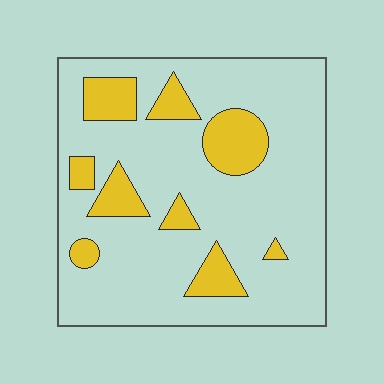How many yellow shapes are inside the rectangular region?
9.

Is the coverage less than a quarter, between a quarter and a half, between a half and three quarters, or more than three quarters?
Less than a quarter.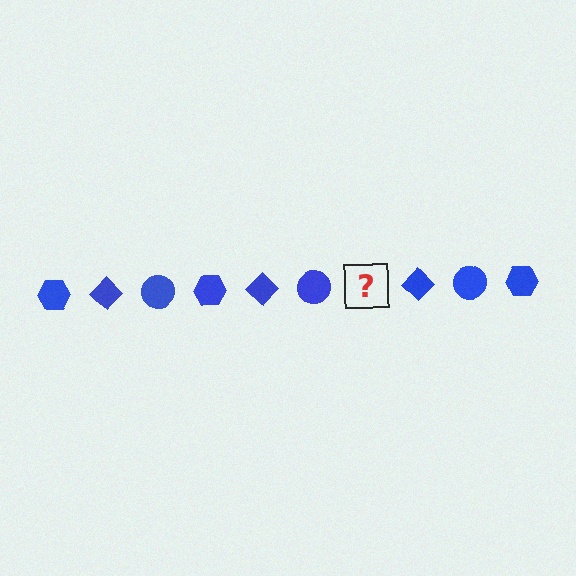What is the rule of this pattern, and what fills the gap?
The rule is that the pattern cycles through hexagon, diamond, circle shapes in blue. The gap should be filled with a blue hexagon.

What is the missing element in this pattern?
The missing element is a blue hexagon.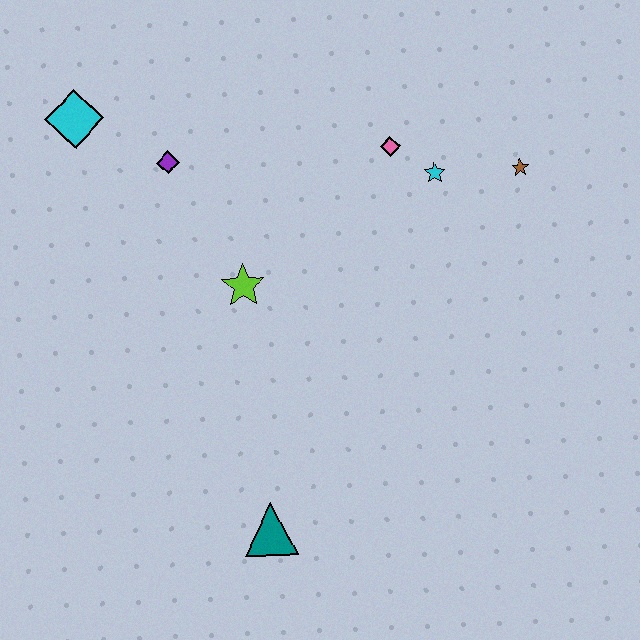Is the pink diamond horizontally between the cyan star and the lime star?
Yes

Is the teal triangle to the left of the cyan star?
Yes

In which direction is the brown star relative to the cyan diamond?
The brown star is to the right of the cyan diamond.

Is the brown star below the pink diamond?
Yes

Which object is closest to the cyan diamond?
The purple diamond is closest to the cyan diamond.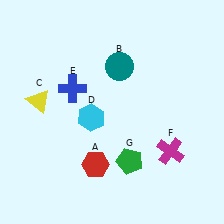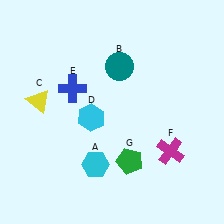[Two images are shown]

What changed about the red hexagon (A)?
In Image 1, A is red. In Image 2, it changed to cyan.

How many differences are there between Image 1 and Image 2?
There is 1 difference between the two images.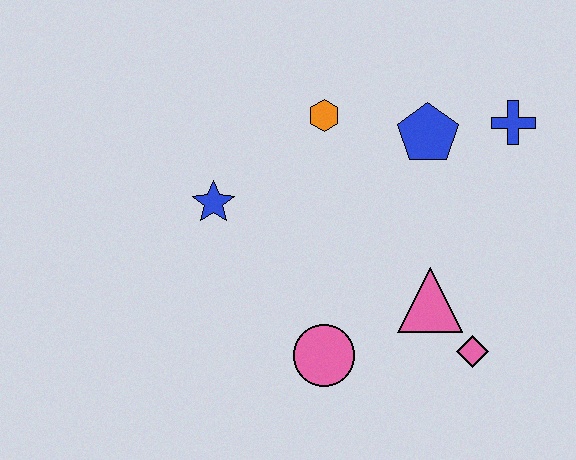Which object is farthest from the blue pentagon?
The pink circle is farthest from the blue pentagon.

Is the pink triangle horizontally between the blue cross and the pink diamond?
No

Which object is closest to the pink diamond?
The pink triangle is closest to the pink diamond.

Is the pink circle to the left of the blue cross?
Yes